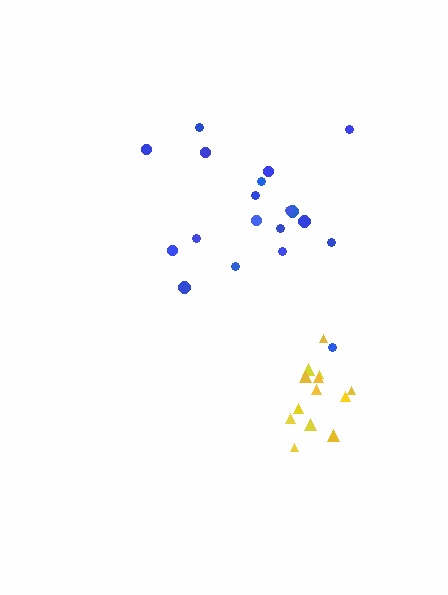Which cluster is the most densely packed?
Yellow.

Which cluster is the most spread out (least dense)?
Blue.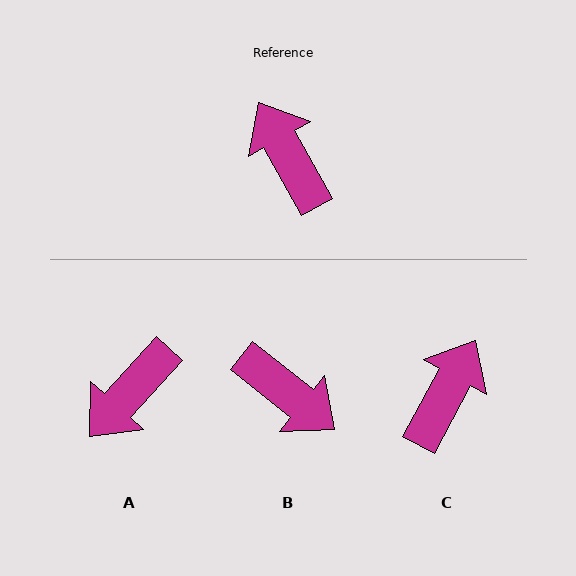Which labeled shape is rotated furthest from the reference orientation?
B, about 158 degrees away.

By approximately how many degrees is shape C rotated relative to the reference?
Approximately 58 degrees clockwise.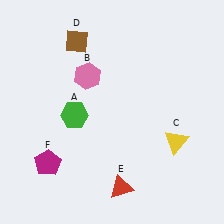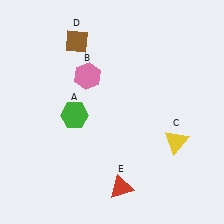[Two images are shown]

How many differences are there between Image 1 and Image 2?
There is 1 difference between the two images.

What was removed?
The magenta pentagon (F) was removed in Image 2.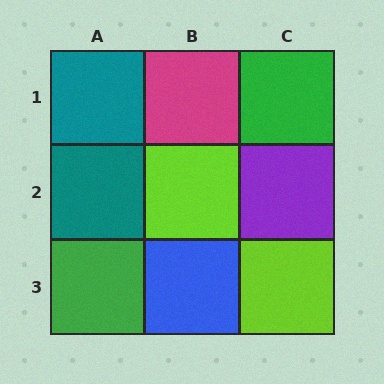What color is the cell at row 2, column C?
Purple.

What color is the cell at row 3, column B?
Blue.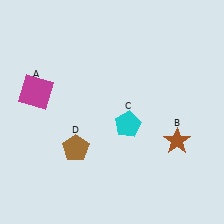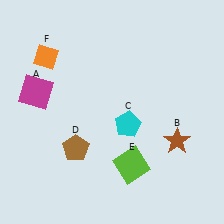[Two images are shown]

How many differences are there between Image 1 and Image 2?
There are 2 differences between the two images.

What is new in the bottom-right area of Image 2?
A lime square (E) was added in the bottom-right area of Image 2.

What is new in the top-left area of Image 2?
An orange diamond (F) was added in the top-left area of Image 2.